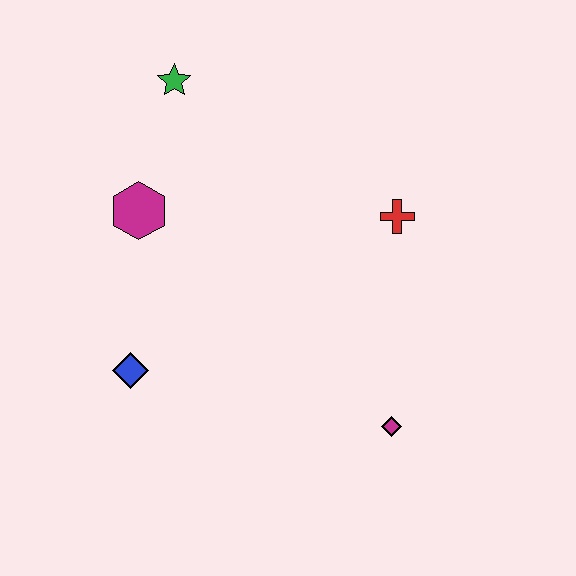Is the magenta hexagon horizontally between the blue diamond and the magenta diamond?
Yes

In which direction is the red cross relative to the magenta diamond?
The red cross is above the magenta diamond.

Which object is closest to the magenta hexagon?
The green star is closest to the magenta hexagon.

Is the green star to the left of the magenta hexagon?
No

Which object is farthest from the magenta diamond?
The green star is farthest from the magenta diamond.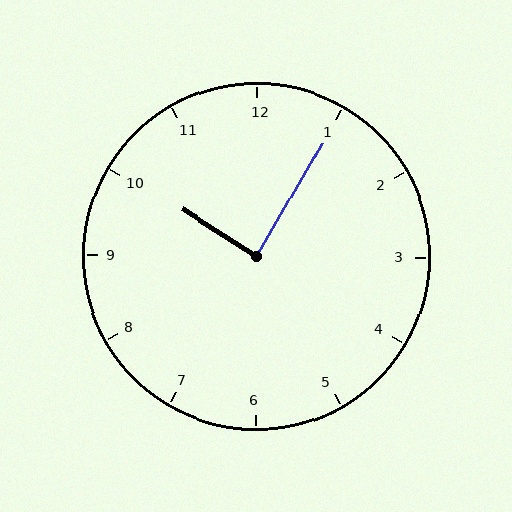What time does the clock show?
10:05.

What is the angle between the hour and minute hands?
Approximately 88 degrees.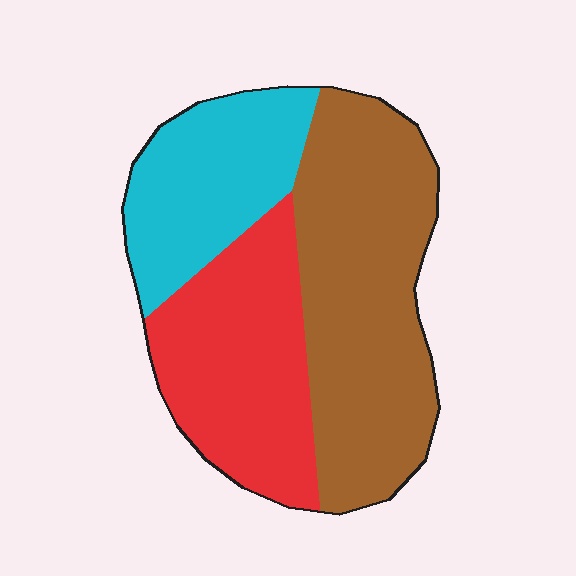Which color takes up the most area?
Brown, at roughly 45%.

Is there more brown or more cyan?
Brown.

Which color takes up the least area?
Cyan, at roughly 25%.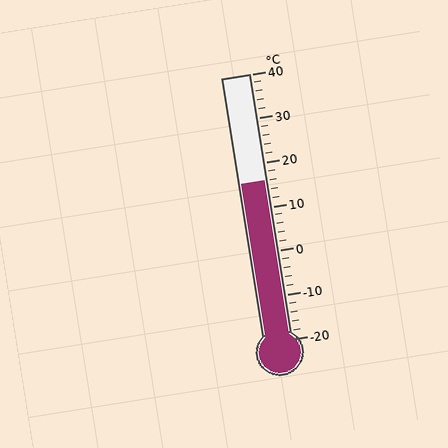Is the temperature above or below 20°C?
The temperature is below 20°C.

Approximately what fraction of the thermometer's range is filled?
The thermometer is filled to approximately 60% of its range.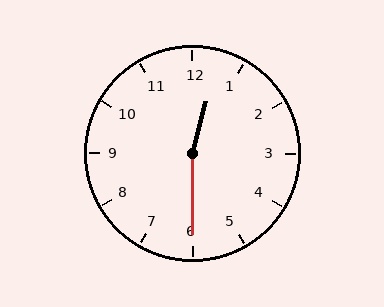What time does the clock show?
12:30.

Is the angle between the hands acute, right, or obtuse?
It is obtuse.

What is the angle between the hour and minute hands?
Approximately 165 degrees.